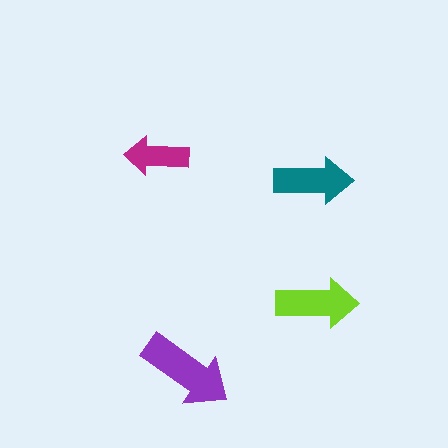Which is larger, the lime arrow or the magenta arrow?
The lime one.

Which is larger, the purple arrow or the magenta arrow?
The purple one.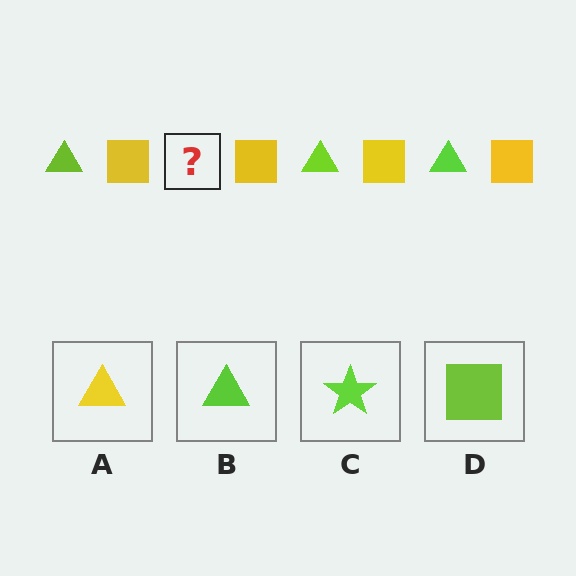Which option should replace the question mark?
Option B.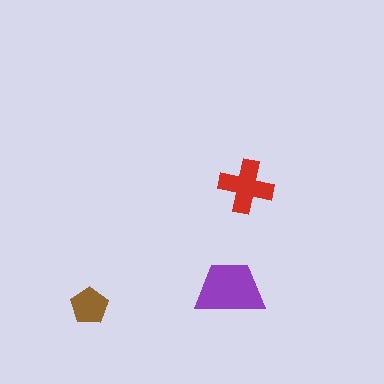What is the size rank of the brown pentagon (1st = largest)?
3rd.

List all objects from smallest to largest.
The brown pentagon, the red cross, the purple trapezoid.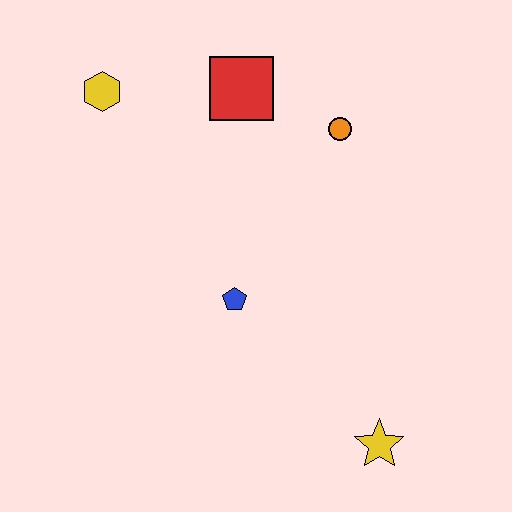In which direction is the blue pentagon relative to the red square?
The blue pentagon is below the red square.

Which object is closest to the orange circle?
The red square is closest to the orange circle.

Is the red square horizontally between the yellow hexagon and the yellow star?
Yes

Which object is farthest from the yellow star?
The yellow hexagon is farthest from the yellow star.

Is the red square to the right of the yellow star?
No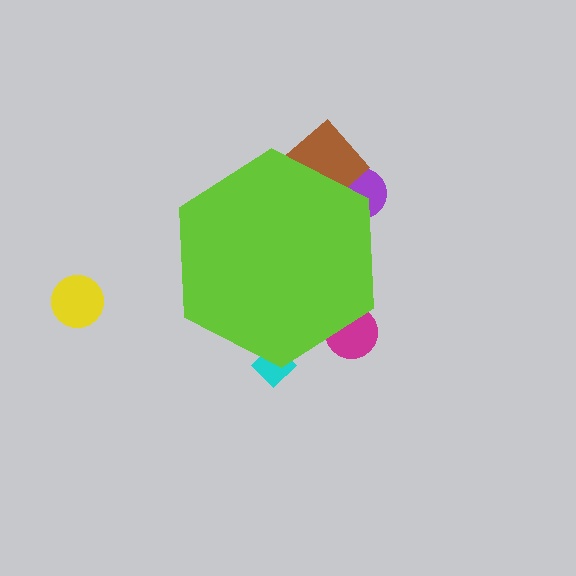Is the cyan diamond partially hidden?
Yes, the cyan diamond is partially hidden behind the lime hexagon.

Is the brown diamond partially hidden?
Yes, the brown diamond is partially hidden behind the lime hexagon.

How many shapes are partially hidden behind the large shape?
4 shapes are partially hidden.